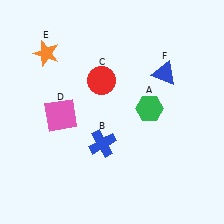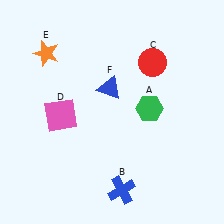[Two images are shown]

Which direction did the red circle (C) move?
The red circle (C) moved right.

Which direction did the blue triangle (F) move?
The blue triangle (F) moved left.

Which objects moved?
The objects that moved are: the blue cross (B), the red circle (C), the blue triangle (F).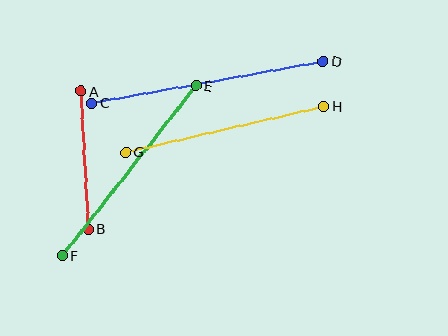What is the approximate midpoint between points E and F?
The midpoint is at approximately (129, 171) pixels.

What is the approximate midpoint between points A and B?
The midpoint is at approximately (85, 160) pixels.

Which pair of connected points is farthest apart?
Points C and D are farthest apart.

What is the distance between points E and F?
The distance is approximately 216 pixels.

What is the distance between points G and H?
The distance is approximately 203 pixels.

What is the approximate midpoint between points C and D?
The midpoint is at approximately (207, 82) pixels.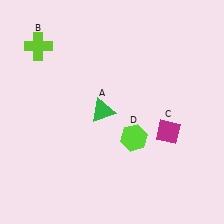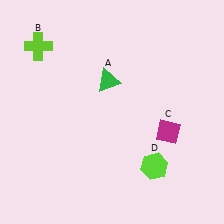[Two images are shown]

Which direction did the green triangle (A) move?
The green triangle (A) moved up.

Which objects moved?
The objects that moved are: the green triangle (A), the lime hexagon (D).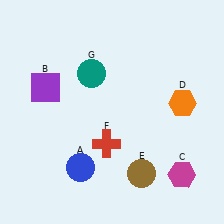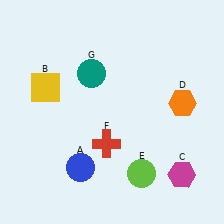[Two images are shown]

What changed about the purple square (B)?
In Image 1, B is purple. In Image 2, it changed to yellow.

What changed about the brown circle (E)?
In Image 1, E is brown. In Image 2, it changed to lime.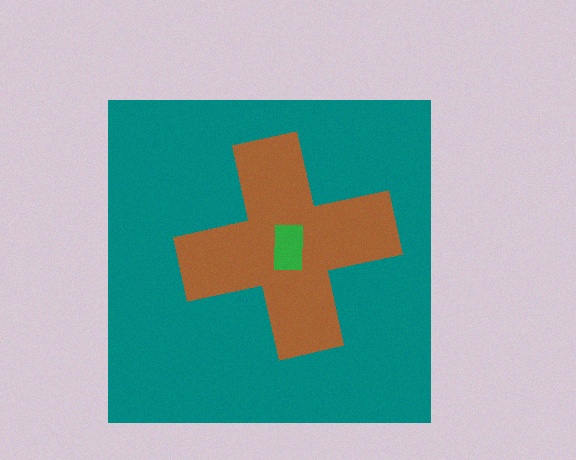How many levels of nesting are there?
3.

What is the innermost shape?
The green rectangle.